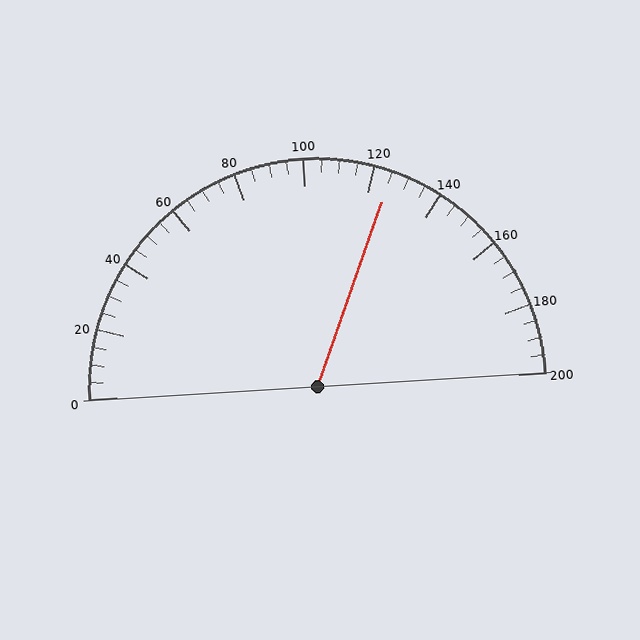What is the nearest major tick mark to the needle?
The nearest major tick mark is 120.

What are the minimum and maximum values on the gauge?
The gauge ranges from 0 to 200.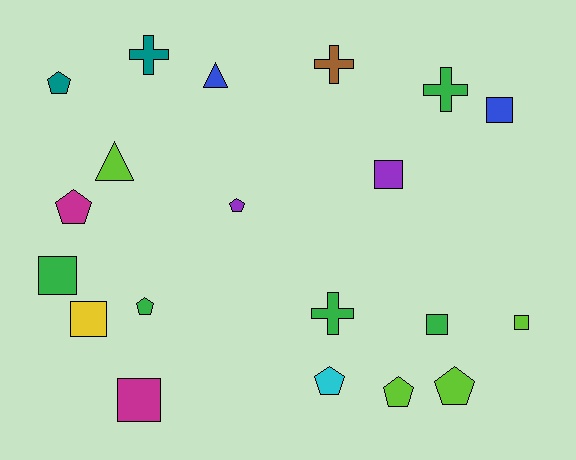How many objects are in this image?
There are 20 objects.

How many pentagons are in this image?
There are 7 pentagons.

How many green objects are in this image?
There are 5 green objects.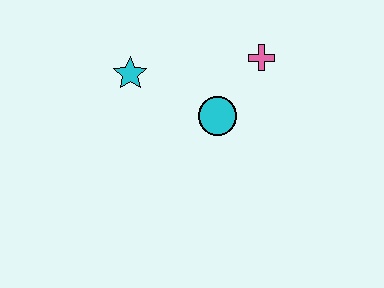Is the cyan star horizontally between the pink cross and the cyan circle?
No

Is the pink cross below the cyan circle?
No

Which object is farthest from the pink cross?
The cyan star is farthest from the pink cross.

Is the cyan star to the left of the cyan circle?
Yes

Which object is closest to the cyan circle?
The pink cross is closest to the cyan circle.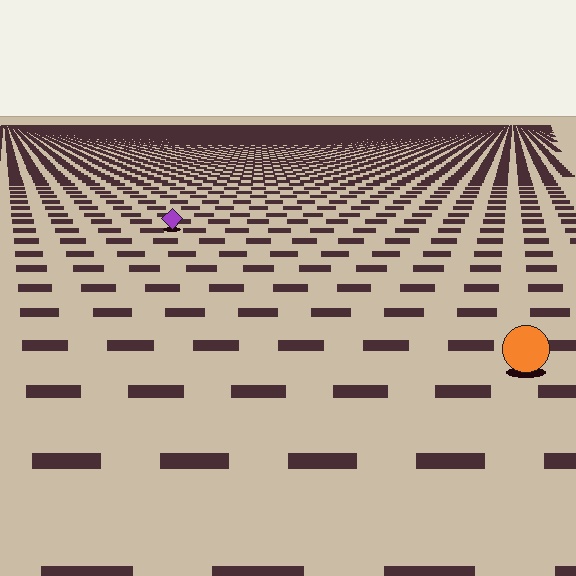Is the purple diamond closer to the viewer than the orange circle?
No. The orange circle is closer — you can tell from the texture gradient: the ground texture is coarser near it.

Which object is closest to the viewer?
The orange circle is closest. The texture marks near it are larger and more spread out.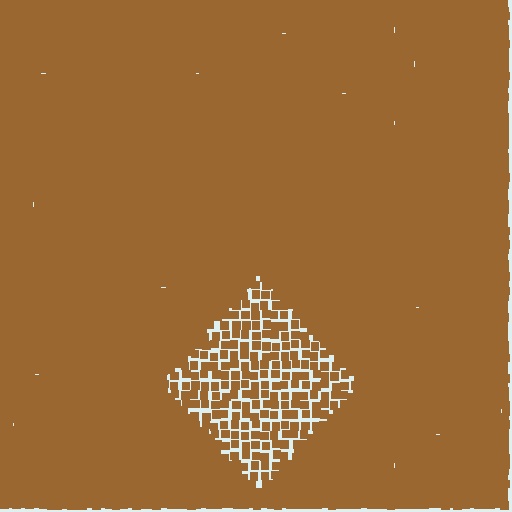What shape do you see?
I see a diamond.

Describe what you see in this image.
The image contains small brown elements arranged at two different densities. A diamond-shaped region is visible where the elements are less densely packed than the surrounding area.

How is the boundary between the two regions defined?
The boundary is defined by a change in element density (approximately 2.2x ratio). All elements are the same color, size, and shape.